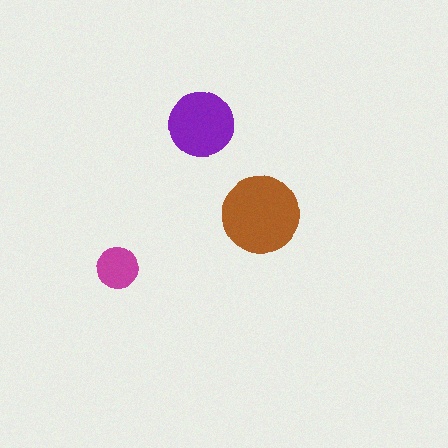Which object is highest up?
The purple circle is topmost.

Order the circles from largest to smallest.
the brown one, the purple one, the magenta one.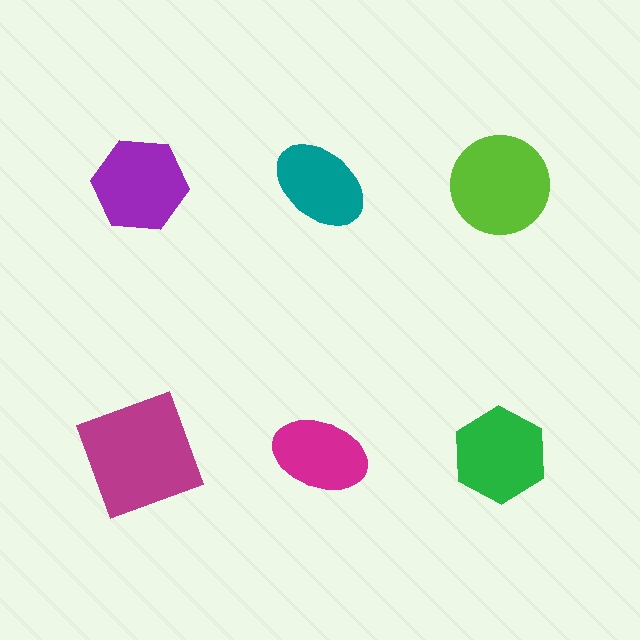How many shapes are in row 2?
3 shapes.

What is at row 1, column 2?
A teal ellipse.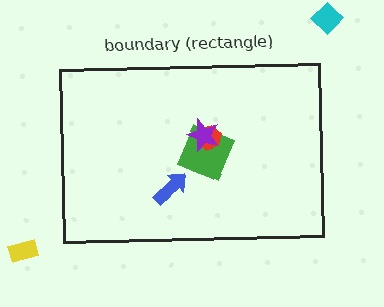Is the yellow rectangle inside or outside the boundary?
Outside.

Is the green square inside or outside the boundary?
Inside.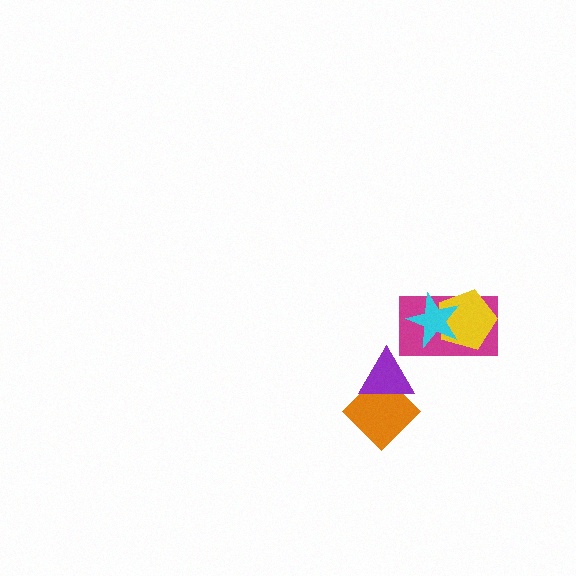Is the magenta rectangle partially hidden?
Yes, it is partially covered by another shape.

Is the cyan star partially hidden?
No, no other shape covers it.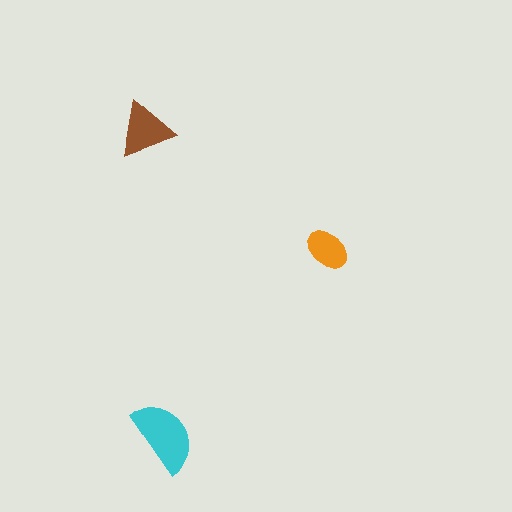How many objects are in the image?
There are 3 objects in the image.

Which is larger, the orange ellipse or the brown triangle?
The brown triangle.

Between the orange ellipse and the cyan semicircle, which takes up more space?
The cyan semicircle.